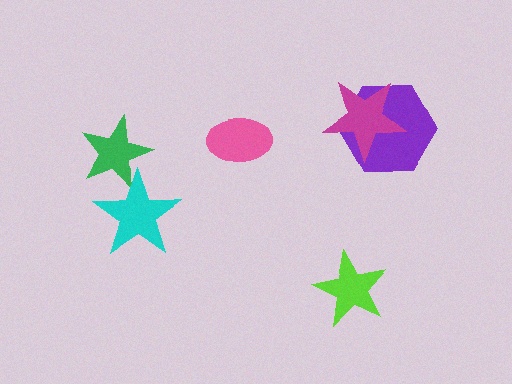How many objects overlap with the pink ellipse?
0 objects overlap with the pink ellipse.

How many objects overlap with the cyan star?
1 object overlaps with the cyan star.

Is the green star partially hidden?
Yes, it is partially covered by another shape.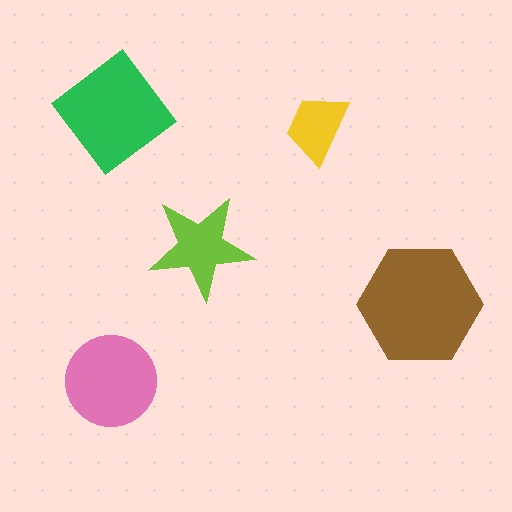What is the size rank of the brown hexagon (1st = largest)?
1st.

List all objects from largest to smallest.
The brown hexagon, the green diamond, the pink circle, the lime star, the yellow trapezoid.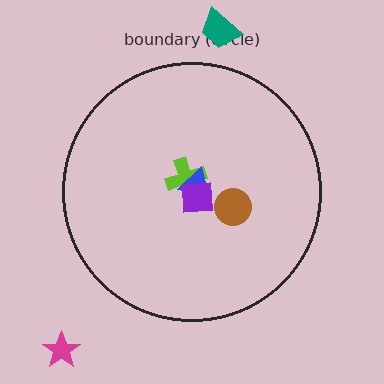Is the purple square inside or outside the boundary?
Inside.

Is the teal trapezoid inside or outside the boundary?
Outside.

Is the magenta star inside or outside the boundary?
Outside.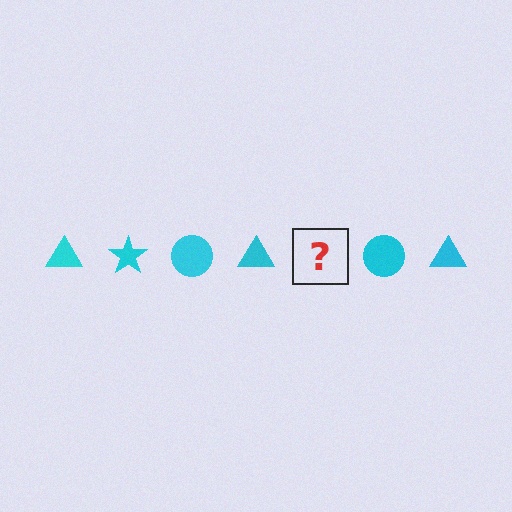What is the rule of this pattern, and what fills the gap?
The rule is that the pattern cycles through triangle, star, circle shapes in cyan. The gap should be filled with a cyan star.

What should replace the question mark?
The question mark should be replaced with a cyan star.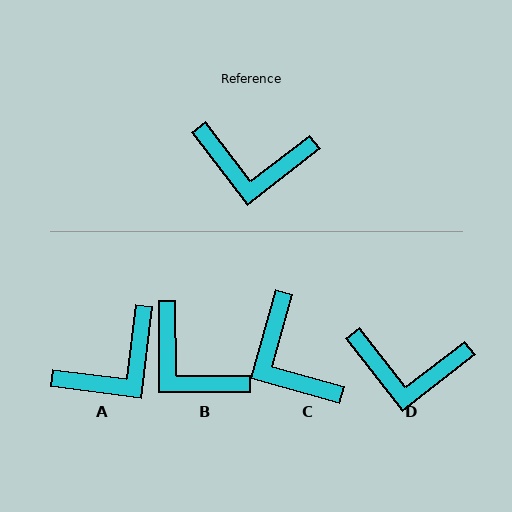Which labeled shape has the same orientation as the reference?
D.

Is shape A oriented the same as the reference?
No, it is off by about 45 degrees.